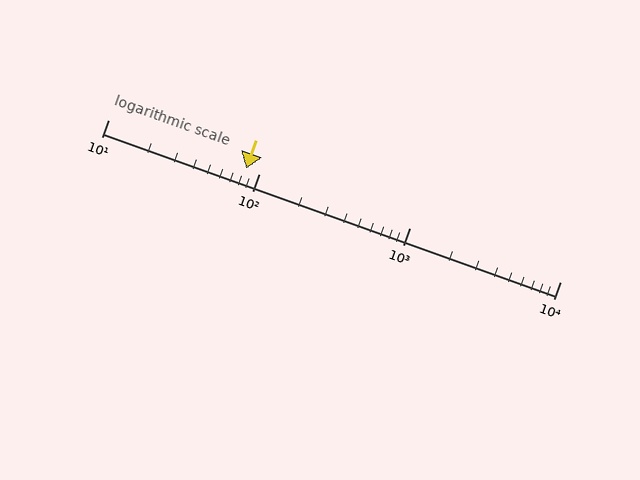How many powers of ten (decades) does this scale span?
The scale spans 3 decades, from 10 to 10000.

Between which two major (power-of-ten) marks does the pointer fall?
The pointer is between 10 and 100.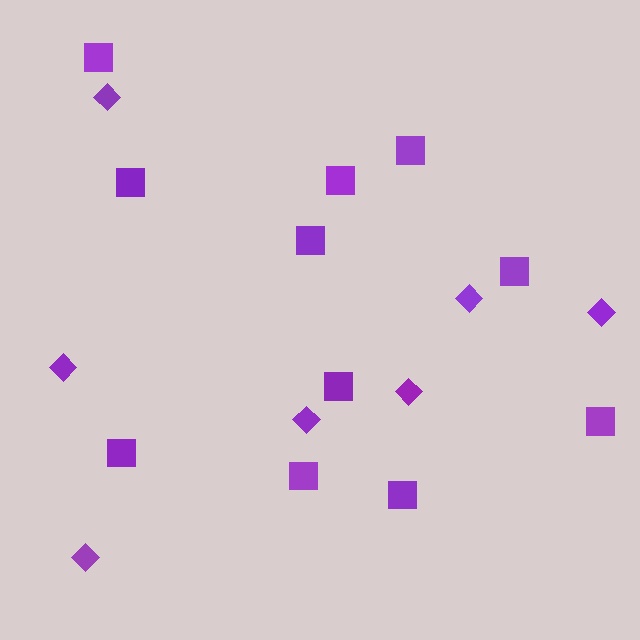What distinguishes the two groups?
There are 2 groups: one group of squares (11) and one group of diamonds (7).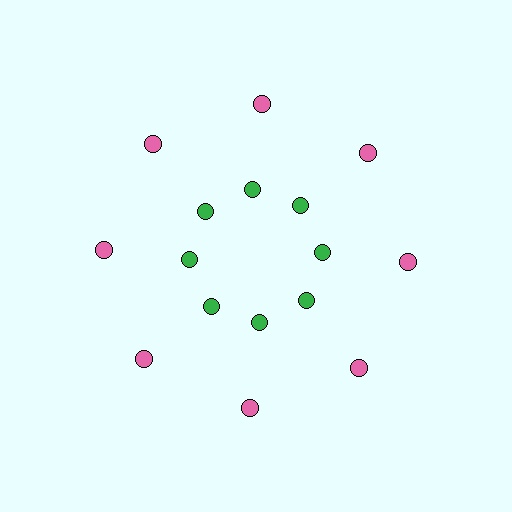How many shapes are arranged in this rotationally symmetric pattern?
There are 16 shapes, arranged in 8 groups of 2.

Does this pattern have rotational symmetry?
Yes, this pattern has 8-fold rotational symmetry. It looks the same after rotating 45 degrees around the center.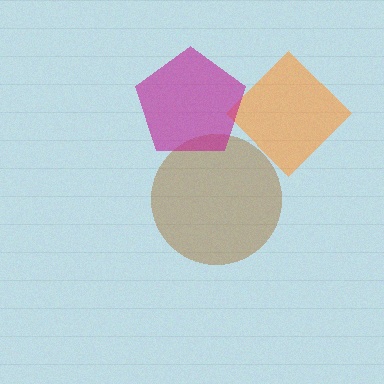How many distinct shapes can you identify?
There are 3 distinct shapes: an orange diamond, a brown circle, a magenta pentagon.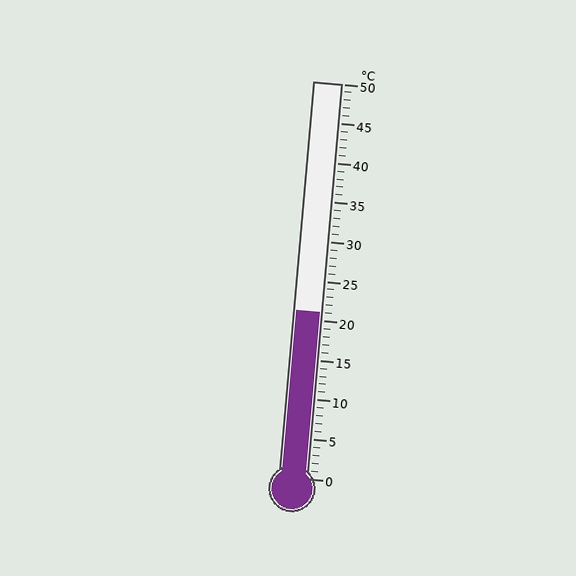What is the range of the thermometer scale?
The thermometer scale ranges from 0°C to 50°C.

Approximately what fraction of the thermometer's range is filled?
The thermometer is filled to approximately 40% of its range.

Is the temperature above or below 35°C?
The temperature is below 35°C.